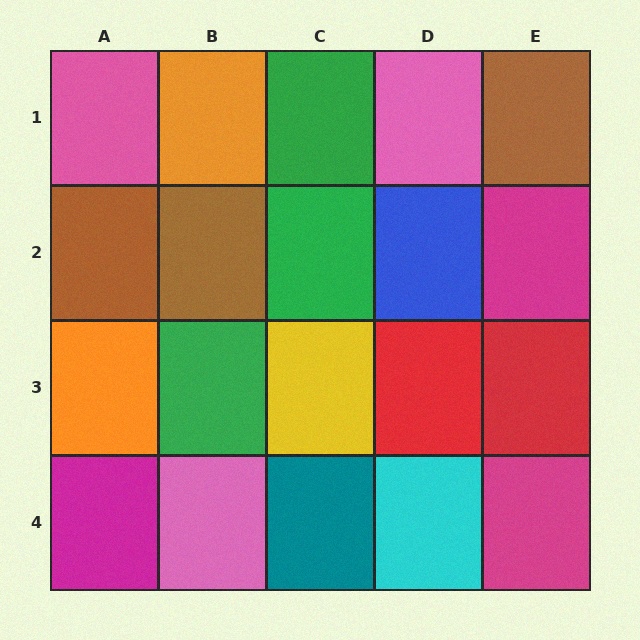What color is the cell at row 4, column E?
Magenta.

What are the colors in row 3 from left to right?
Orange, green, yellow, red, red.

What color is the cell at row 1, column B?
Orange.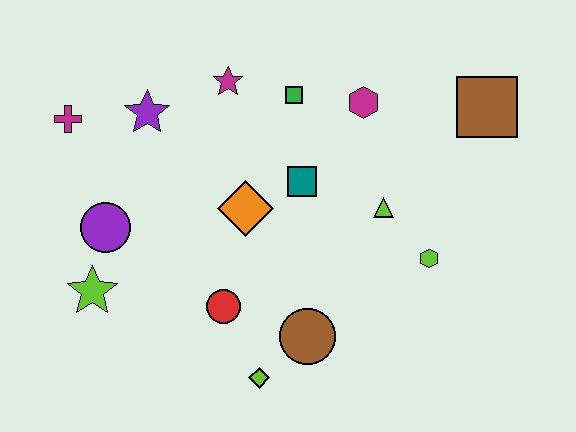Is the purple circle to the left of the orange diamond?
Yes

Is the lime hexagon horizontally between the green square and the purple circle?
No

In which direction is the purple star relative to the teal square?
The purple star is to the left of the teal square.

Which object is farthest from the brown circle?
The magenta cross is farthest from the brown circle.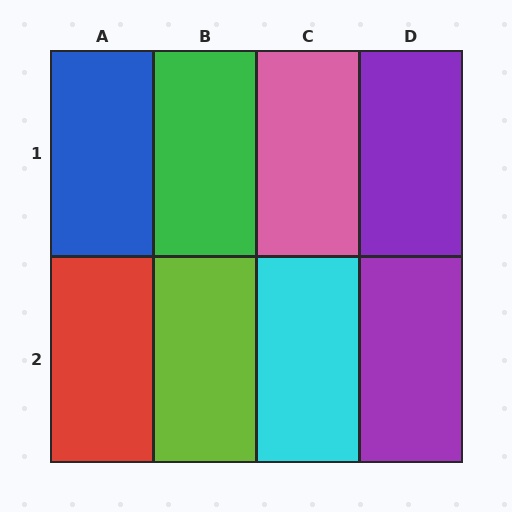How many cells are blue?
1 cell is blue.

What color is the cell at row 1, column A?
Blue.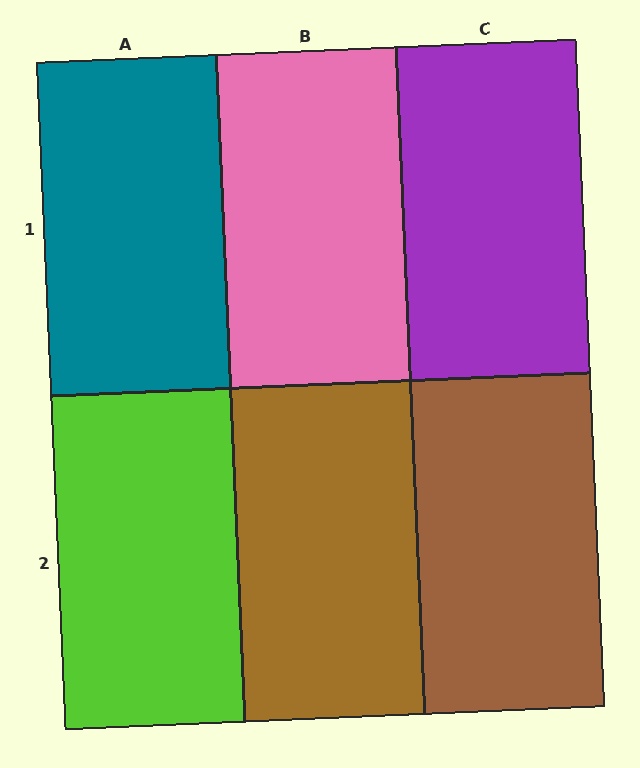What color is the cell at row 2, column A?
Lime.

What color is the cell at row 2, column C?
Brown.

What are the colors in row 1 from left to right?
Teal, pink, purple.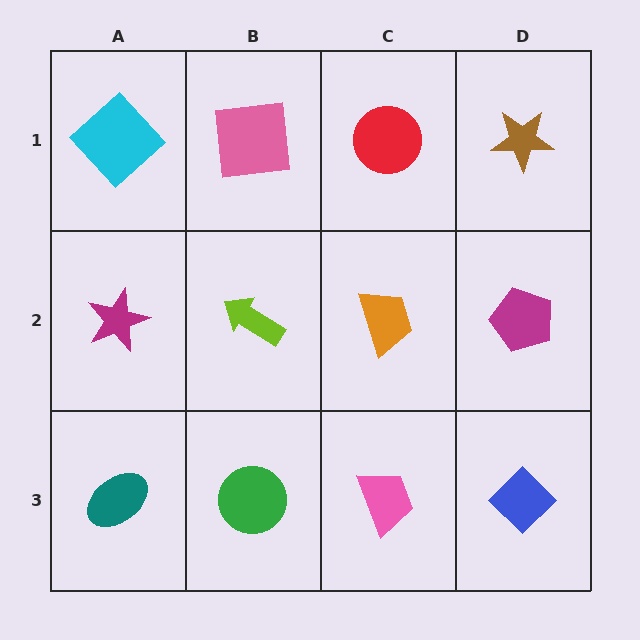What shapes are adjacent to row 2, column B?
A pink square (row 1, column B), a green circle (row 3, column B), a magenta star (row 2, column A), an orange trapezoid (row 2, column C).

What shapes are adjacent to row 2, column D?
A brown star (row 1, column D), a blue diamond (row 3, column D), an orange trapezoid (row 2, column C).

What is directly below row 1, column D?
A magenta pentagon.